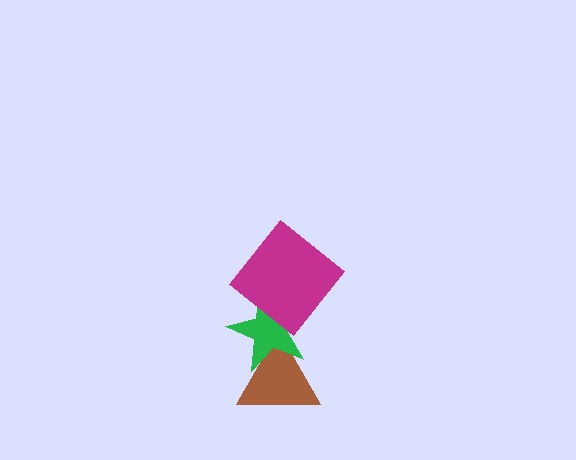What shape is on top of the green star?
The magenta diamond is on top of the green star.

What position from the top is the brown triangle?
The brown triangle is 3rd from the top.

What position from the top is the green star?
The green star is 2nd from the top.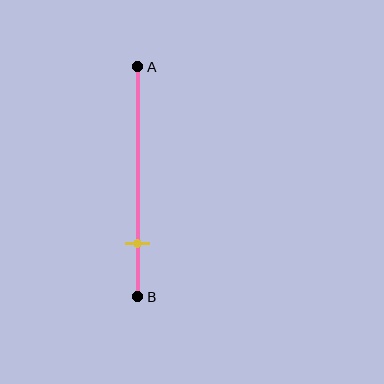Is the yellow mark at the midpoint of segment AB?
No, the mark is at about 75% from A, not at the 50% midpoint.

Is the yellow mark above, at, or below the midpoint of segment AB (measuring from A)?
The yellow mark is below the midpoint of segment AB.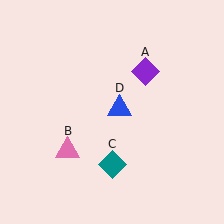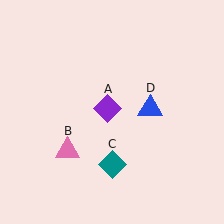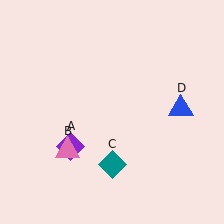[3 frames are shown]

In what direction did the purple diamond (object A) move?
The purple diamond (object A) moved down and to the left.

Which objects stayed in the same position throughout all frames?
Pink triangle (object B) and teal diamond (object C) remained stationary.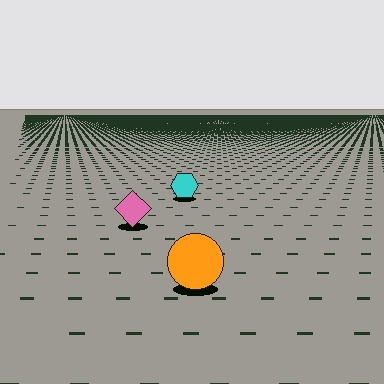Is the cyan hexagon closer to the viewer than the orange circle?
No. The orange circle is closer — you can tell from the texture gradient: the ground texture is coarser near it.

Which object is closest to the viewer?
The orange circle is closest. The texture marks near it are larger and more spread out.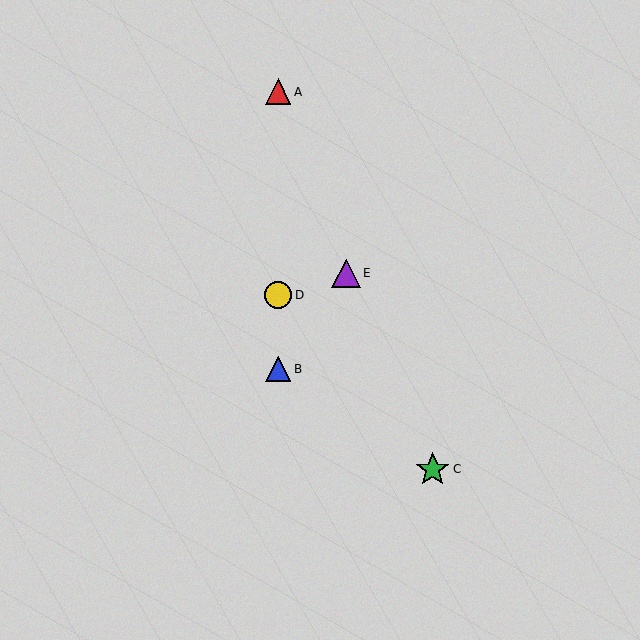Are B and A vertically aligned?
Yes, both are at x≈278.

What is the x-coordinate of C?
Object C is at x≈433.